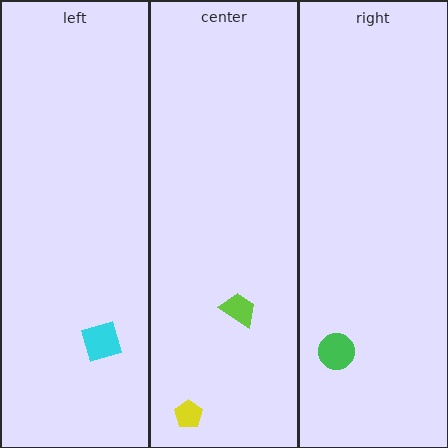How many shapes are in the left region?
1.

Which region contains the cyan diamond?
The left region.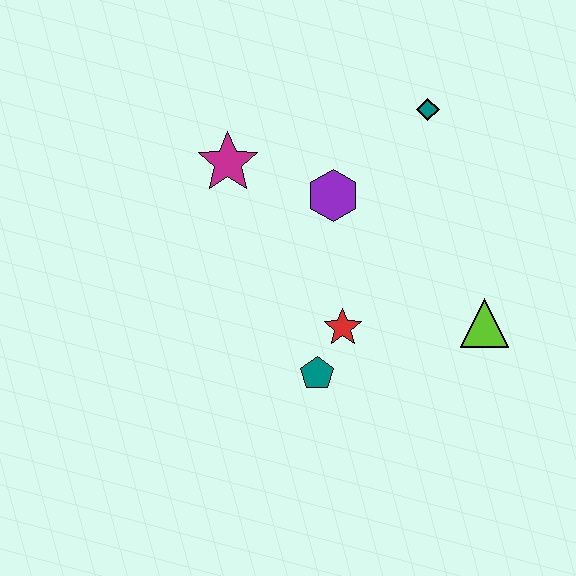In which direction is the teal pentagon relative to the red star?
The teal pentagon is below the red star.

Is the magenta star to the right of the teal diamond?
No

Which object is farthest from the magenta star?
The lime triangle is farthest from the magenta star.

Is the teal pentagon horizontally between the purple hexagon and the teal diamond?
No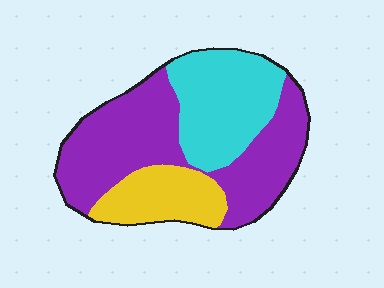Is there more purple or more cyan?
Purple.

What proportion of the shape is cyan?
Cyan covers around 30% of the shape.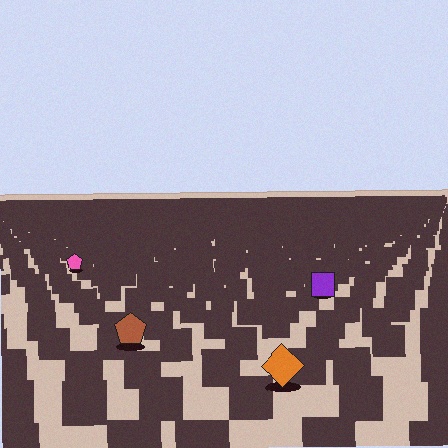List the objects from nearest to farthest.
From nearest to farthest: the orange diamond, the brown pentagon, the purple square, the pink pentagon.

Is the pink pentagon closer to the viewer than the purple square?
No. The purple square is closer — you can tell from the texture gradient: the ground texture is coarser near it.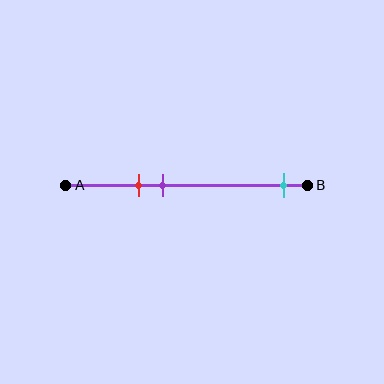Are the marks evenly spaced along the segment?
No, the marks are not evenly spaced.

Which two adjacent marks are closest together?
The red and purple marks are the closest adjacent pair.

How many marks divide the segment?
There are 3 marks dividing the segment.